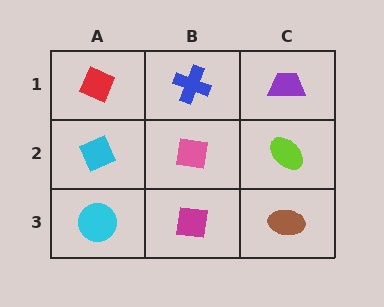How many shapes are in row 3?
3 shapes.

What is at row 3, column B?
A magenta square.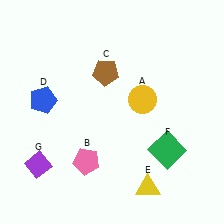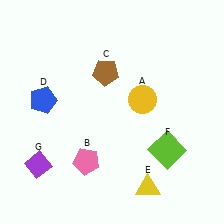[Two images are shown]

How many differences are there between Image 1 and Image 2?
There is 1 difference between the two images.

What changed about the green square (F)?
In Image 1, F is green. In Image 2, it changed to lime.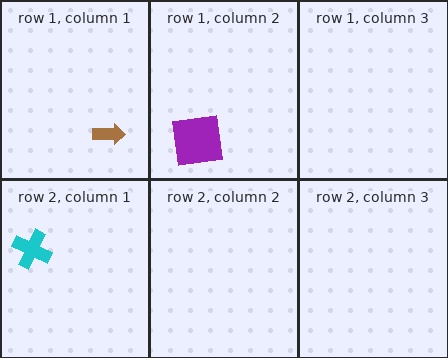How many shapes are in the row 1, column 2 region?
1.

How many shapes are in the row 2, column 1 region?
1.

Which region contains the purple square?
The row 1, column 2 region.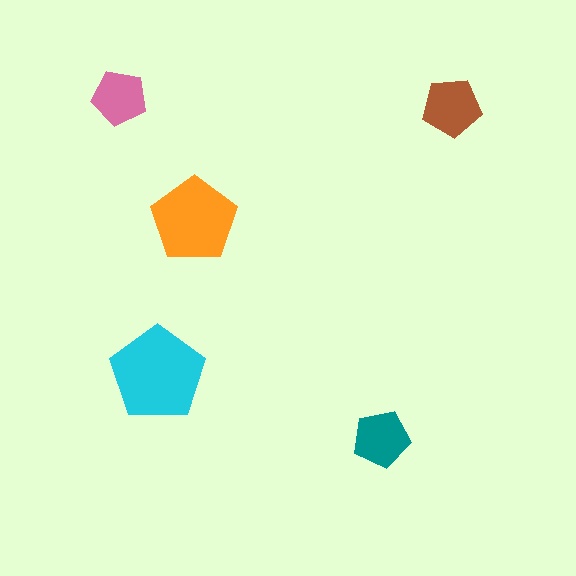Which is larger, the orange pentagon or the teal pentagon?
The orange one.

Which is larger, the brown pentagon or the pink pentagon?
The brown one.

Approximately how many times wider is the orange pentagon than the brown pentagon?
About 1.5 times wider.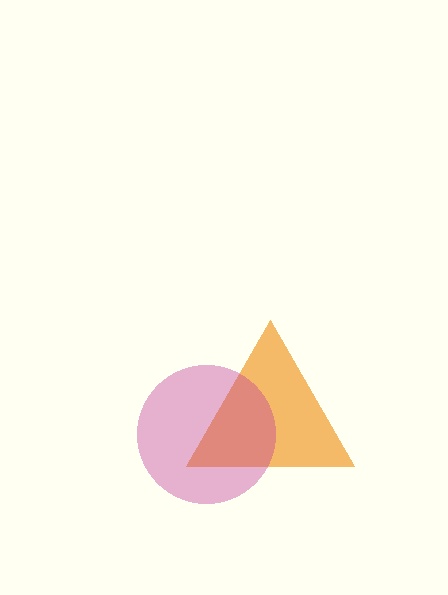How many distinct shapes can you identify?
There are 2 distinct shapes: an orange triangle, a magenta circle.